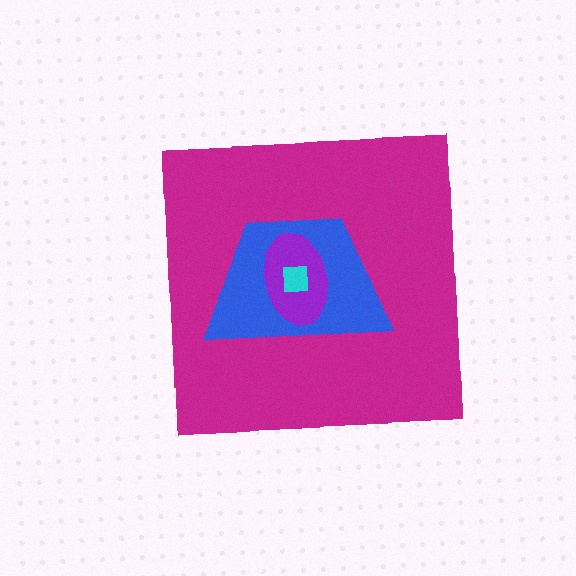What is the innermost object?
The cyan square.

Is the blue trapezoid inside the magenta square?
Yes.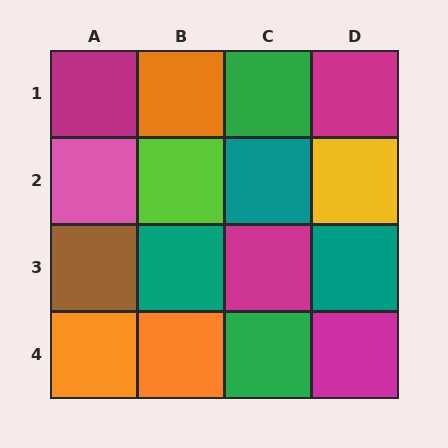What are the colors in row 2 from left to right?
Pink, lime, teal, yellow.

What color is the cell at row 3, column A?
Brown.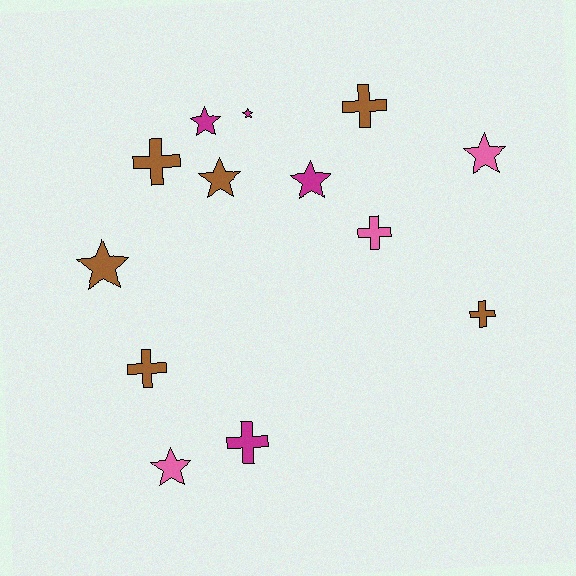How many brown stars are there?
There are 2 brown stars.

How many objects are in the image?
There are 13 objects.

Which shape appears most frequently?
Star, with 7 objects.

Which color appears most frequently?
Brown, with 6 objects.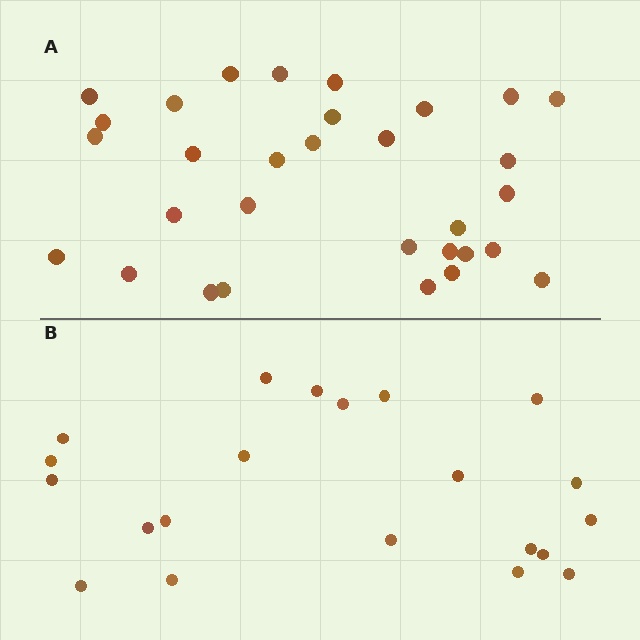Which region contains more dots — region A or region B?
Region A (the top region) has more dots.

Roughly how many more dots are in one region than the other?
Region A has roughly 10 or so more dots than region B.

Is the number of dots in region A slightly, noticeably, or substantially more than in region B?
Region A has substantially more. The ratio is roughly 1.5 to 1.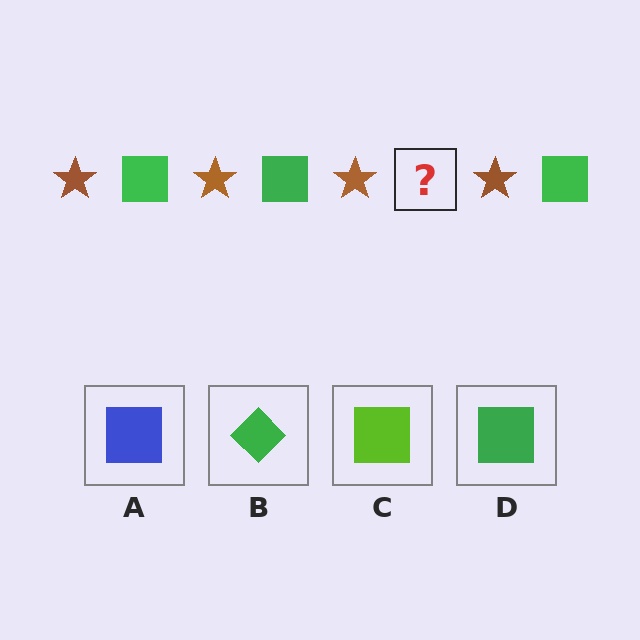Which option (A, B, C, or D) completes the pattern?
D.